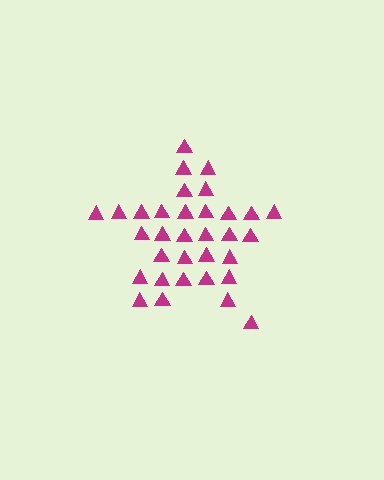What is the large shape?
The large shape is a star.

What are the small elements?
The small elements are triangles.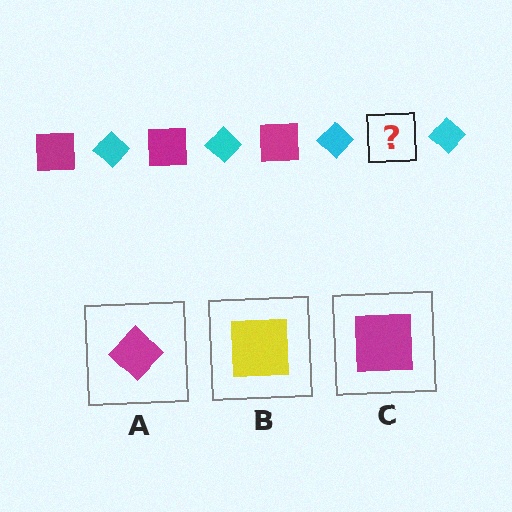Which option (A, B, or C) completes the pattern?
C.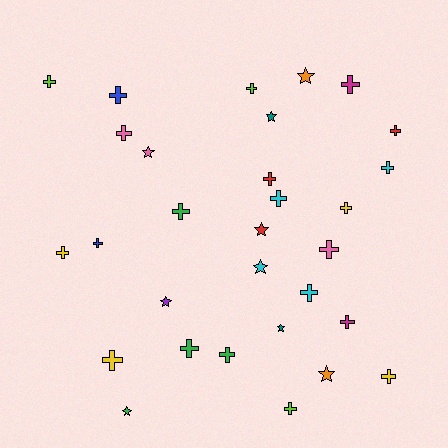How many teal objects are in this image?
There are 2 teal objects.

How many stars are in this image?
There are 9 stars.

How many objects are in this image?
There are 30 objects.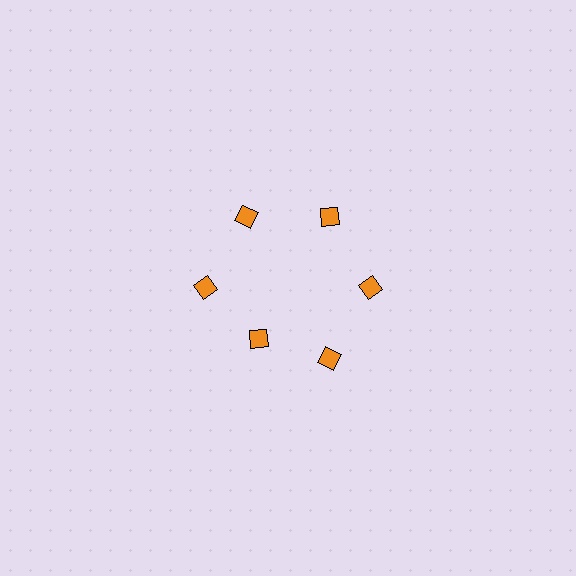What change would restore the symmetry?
The symmetry would be restored by moving it outward, back onto the ring so that all 6 diamonds sit at equal angles and equal distance from the center.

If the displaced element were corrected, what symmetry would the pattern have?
It would have 6-fold rotational symmetry — the pattern would map onto itself every 60 degrees.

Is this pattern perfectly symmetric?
No. The 6 orange diamonds are arranged in a ring, but one element near the 7 o'clock position is pulled inward toward the center, breaking the 6-fold rotational symmetry.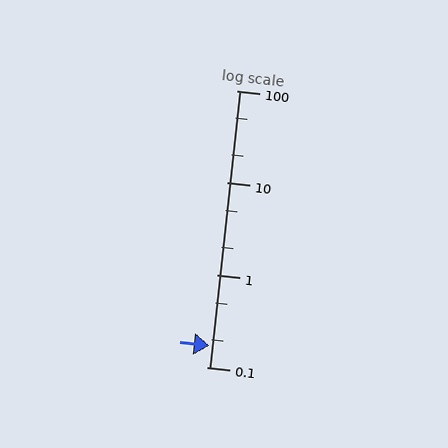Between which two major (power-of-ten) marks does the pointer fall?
The pointer is between 0.1 and 1.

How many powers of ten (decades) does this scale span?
The scale spans 3 decades, from 0.1 to 100.